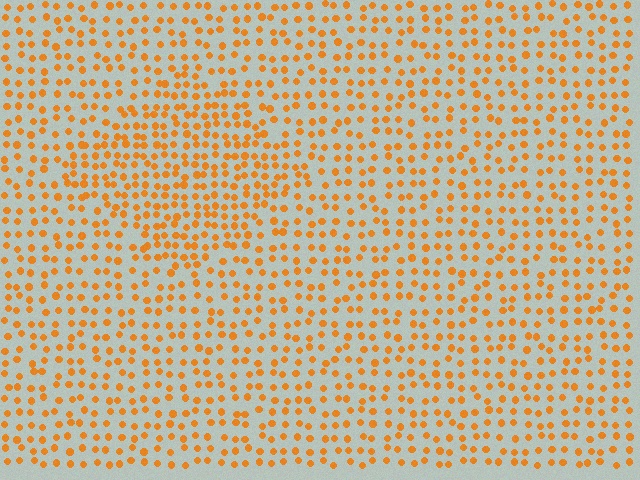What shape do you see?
I see a diamond.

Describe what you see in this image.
The image contains small orange elements arranged at two different densities. A diamond-shaped region is visible where the elements are more densely packed than the surrounding area.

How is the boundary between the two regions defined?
The boundary is defined by a change in element density (approximately 1.6x ratio). All elements are the same color, size, and shape.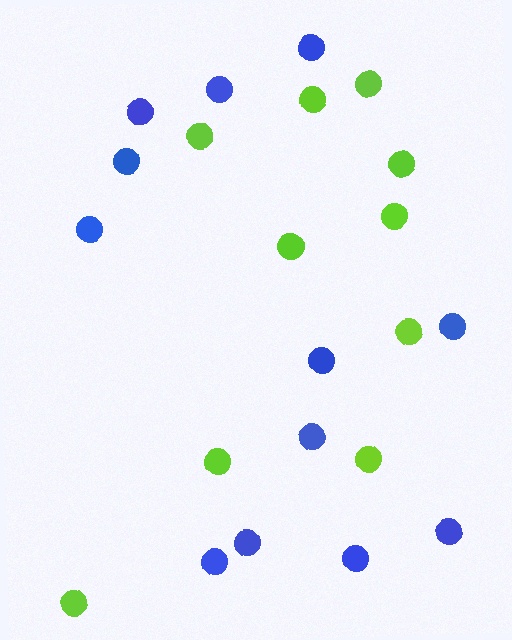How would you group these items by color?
There are 2 groups: one group of blue circles (12) and one group of lime circles (10).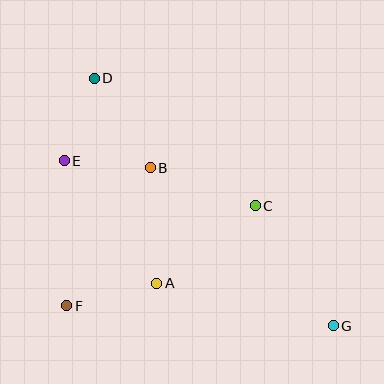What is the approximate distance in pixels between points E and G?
The distance between E and G is approximately 316 pixels.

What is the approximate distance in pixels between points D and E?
The distance between D and E is approximately 88 pixels.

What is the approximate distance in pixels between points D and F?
The distance between D and F is approximately 230 pixels.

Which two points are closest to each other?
Points B and E are closest to each other.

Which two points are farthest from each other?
Points D and G are farthest from each other.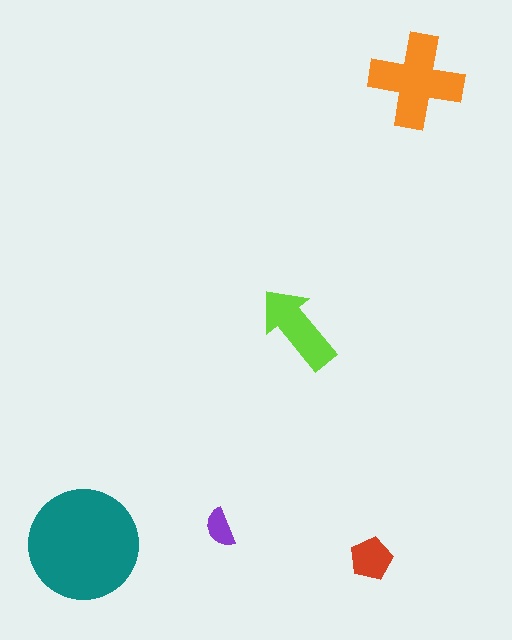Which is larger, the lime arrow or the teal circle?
The teal circle.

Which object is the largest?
The teal circle.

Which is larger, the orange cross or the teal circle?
The teal circle.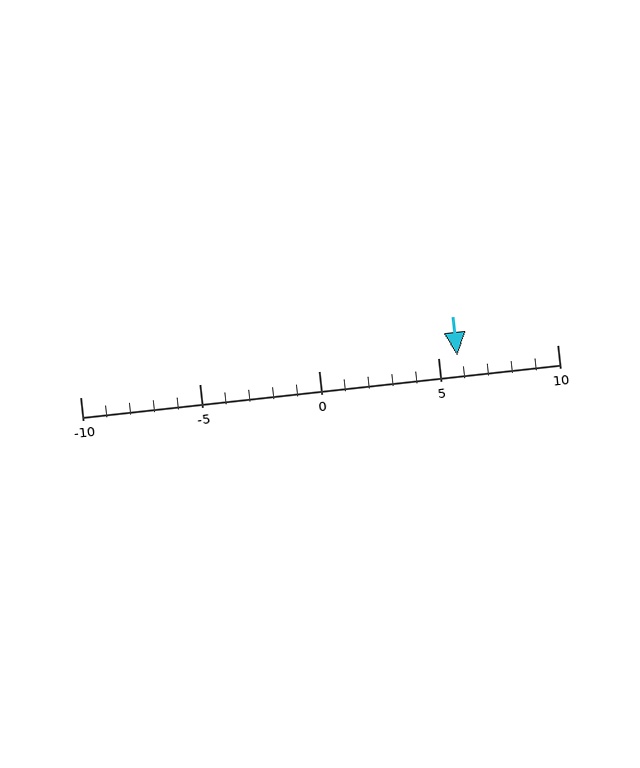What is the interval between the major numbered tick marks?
The major tick marks are spaced 5 units apart.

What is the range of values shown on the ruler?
The ruler shows values from -10 to 10.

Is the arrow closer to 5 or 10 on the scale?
The arrow is closer to 5.